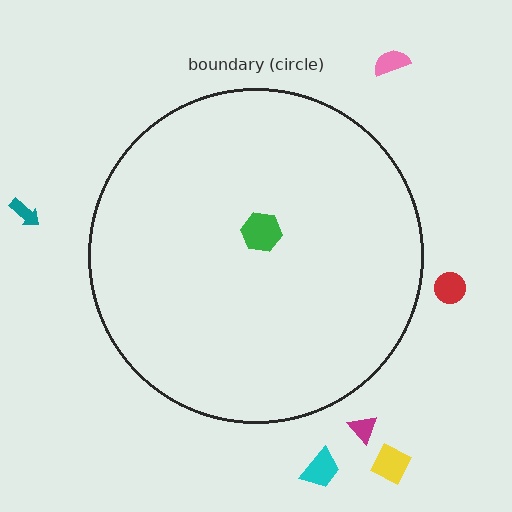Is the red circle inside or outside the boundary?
Outside.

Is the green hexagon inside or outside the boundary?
Inside.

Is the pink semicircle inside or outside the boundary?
Outside.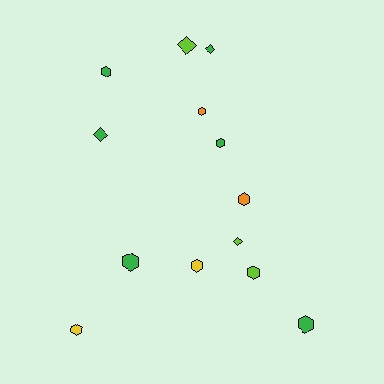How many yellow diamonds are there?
There are no yellow diamonds.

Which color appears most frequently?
Green, with 6 objects.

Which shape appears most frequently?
Hexagon, with 9 objects.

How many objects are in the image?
There are 13 objects.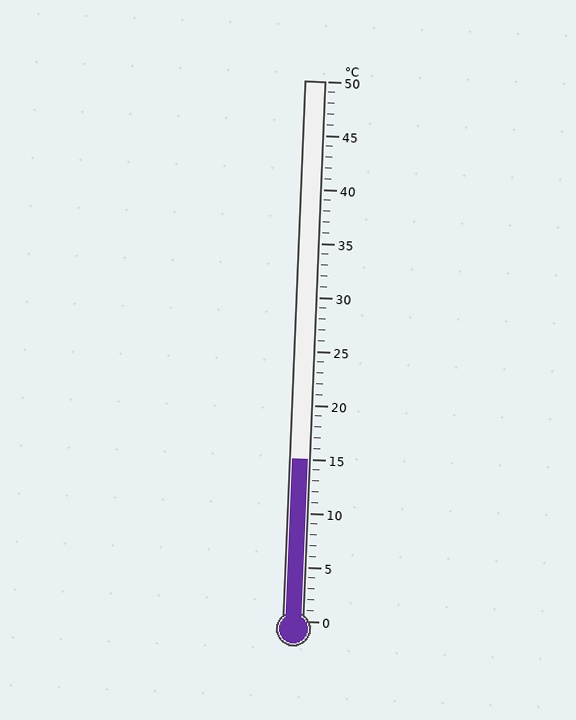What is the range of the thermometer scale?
The thermometer scale ranges from 0°C to 50°C.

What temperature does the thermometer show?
The thermometer shows approximately 15°C.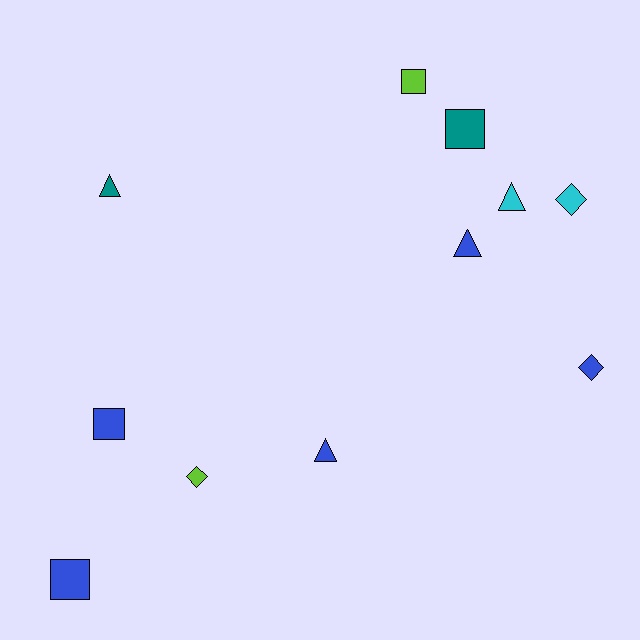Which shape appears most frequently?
Triangle, with 4 objects.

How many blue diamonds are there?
There is 1 blue diamond.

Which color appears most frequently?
Blue, with 5 objects.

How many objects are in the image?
There are 11 objects.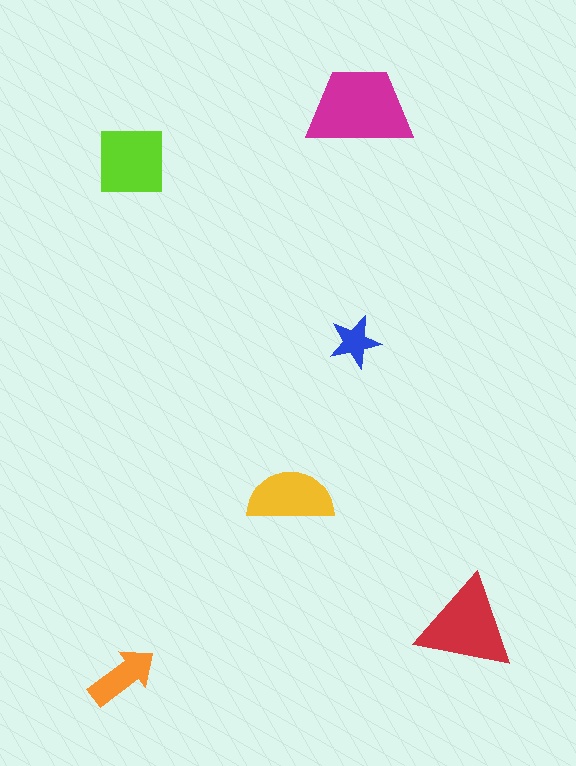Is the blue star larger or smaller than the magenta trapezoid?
Smaller.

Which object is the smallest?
The blue star.